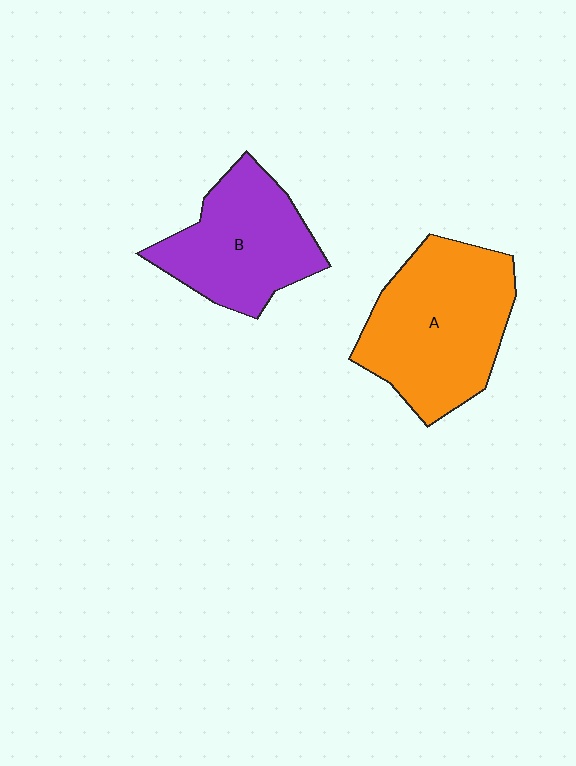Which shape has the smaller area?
Shape B (purple).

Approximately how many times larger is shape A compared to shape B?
Approximately 1.3 times.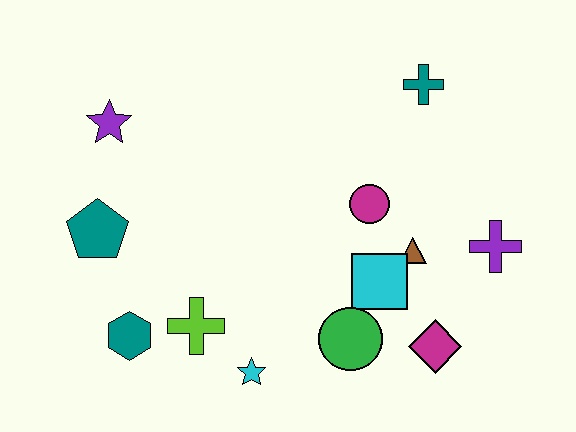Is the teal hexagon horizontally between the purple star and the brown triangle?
Yes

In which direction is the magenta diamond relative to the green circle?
The magenta diamond is to the right of the green circle.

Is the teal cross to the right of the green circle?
Yes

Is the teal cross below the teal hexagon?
No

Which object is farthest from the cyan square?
The purple star is farthest from the cyan square.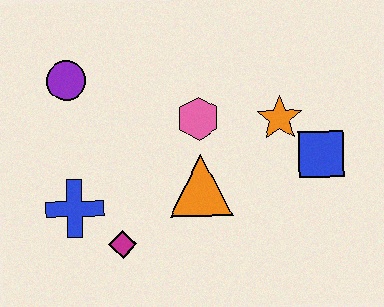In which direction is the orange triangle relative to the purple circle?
The orange triangle is to the right of the purple circle.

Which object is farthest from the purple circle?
The blue square is farthest from the purple circle.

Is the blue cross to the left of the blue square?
Yes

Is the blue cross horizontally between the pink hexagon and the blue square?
No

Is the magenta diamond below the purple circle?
Yes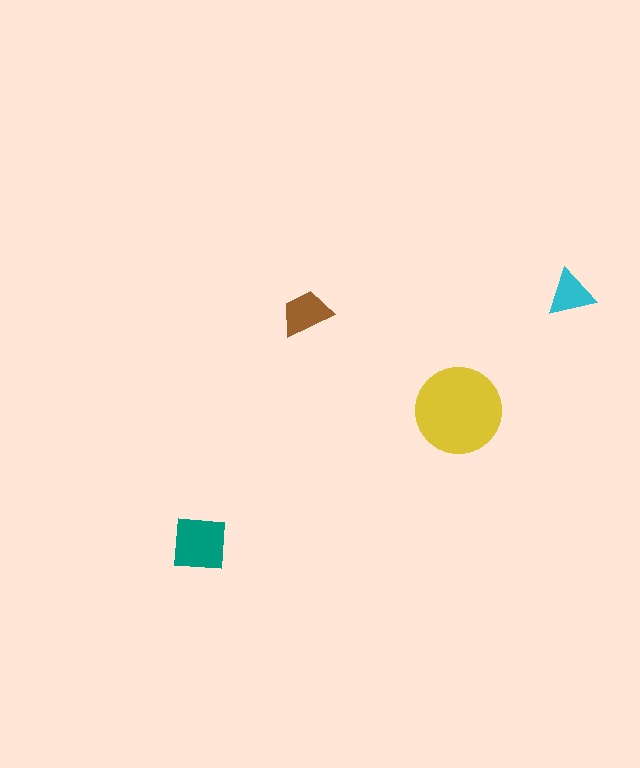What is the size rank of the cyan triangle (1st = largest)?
4th.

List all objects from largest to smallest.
The yellow circle, the teal square, the brown trapezoid, the cyan triangle.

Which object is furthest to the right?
The cyan triangle is rightmost.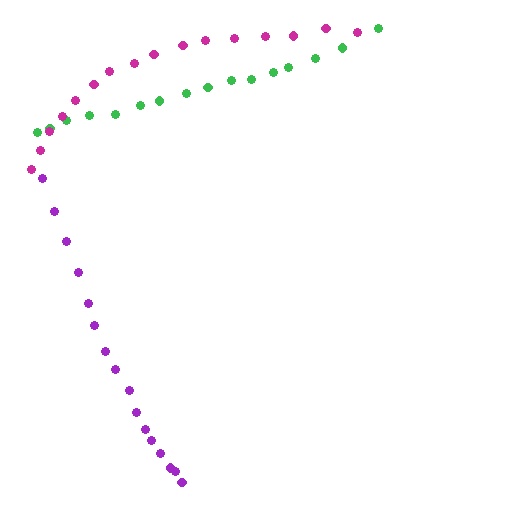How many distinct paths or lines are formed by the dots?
There are 3 distinct paths.